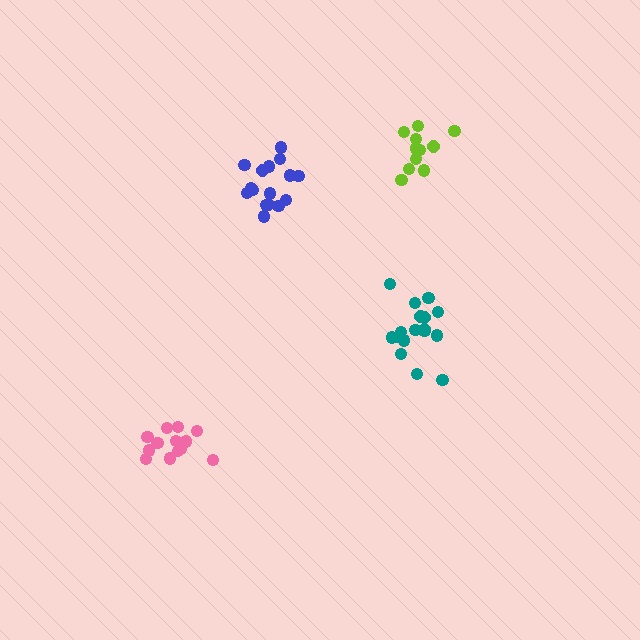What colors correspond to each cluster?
The clusters are colored: teal, pink, blue, lime.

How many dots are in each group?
Group 1: 17 dots, Group 2: 13 dots, Group 3: 17 dots, Group 4: 11 dots (58 total).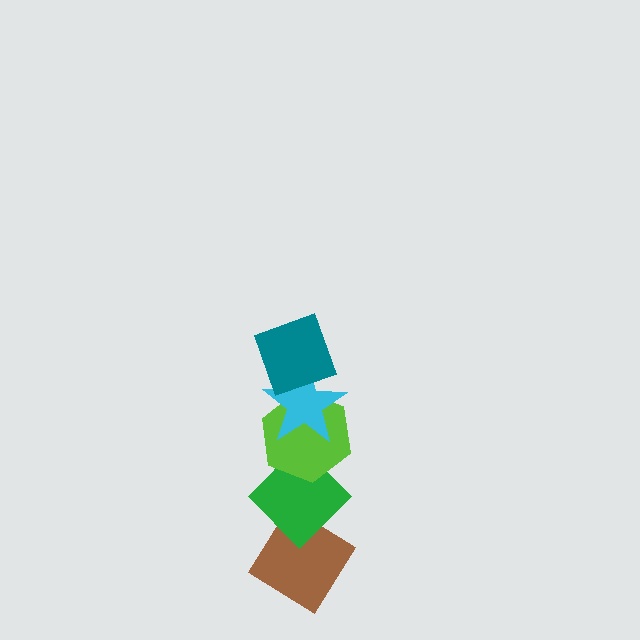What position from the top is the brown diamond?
The brown diamond is 5th from the top.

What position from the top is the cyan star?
The cyan star is 2nd from the top.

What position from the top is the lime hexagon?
The lime hexagon is 3rd from the top.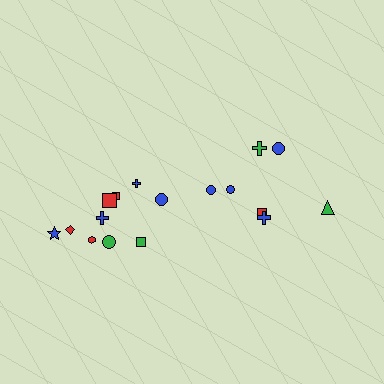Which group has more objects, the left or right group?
The left group.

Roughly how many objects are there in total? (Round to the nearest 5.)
Roughly 15 objects in total.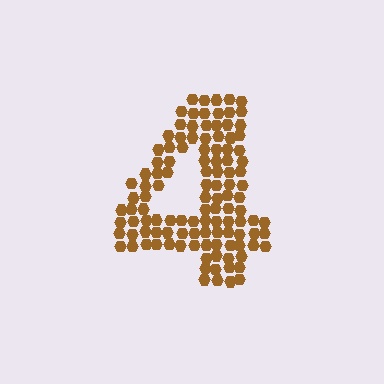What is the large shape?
The large shape is the digit 4.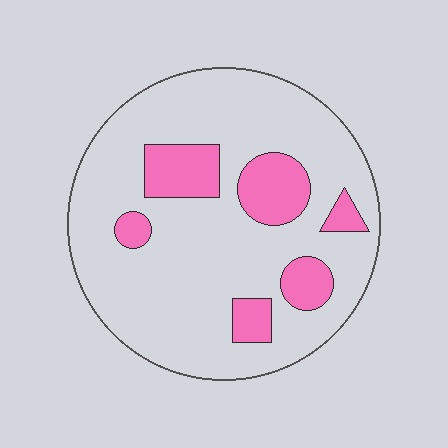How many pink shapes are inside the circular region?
6.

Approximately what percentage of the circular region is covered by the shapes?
Approximately 20%.